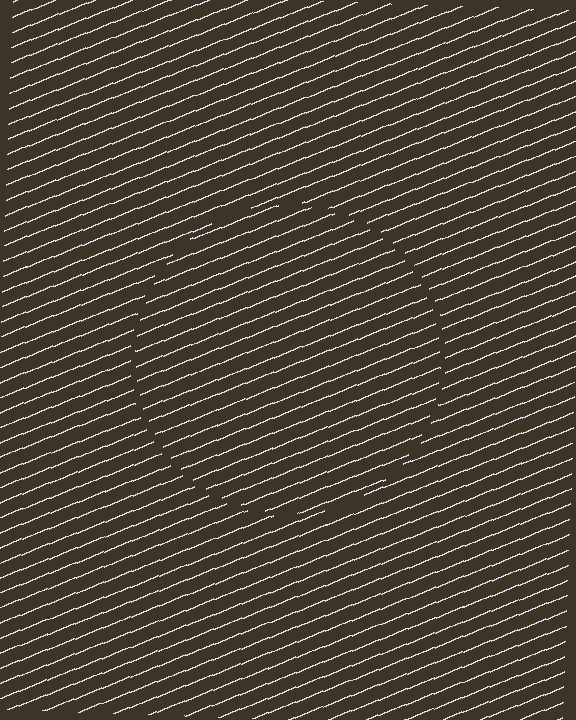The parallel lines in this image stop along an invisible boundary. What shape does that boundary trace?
An illusory circle. The interior of the shape contains the same grating, shifted by half a period — the contour is defined by the phase discontinuity where line-ends from the inner and outer gratings abut.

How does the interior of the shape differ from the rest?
The interior of the shape contains the same grating, shifted by half a period — the contour is defined by the phase discontinuity where line-ends from the inner and outer gratings abut.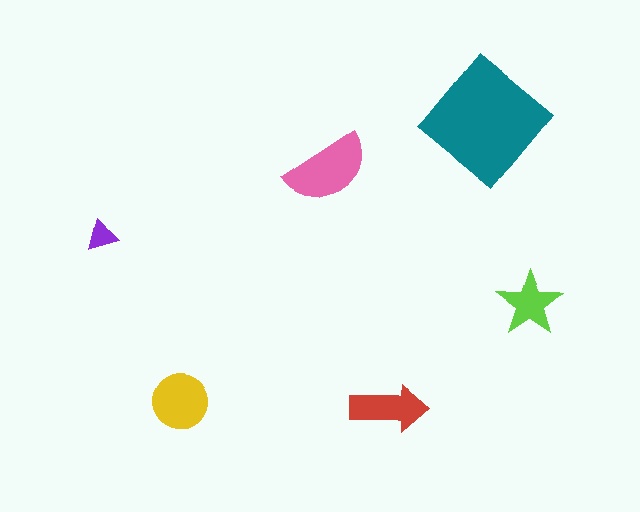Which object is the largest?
The teal diamond.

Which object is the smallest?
The purple triangle.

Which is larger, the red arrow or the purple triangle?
The red arrow.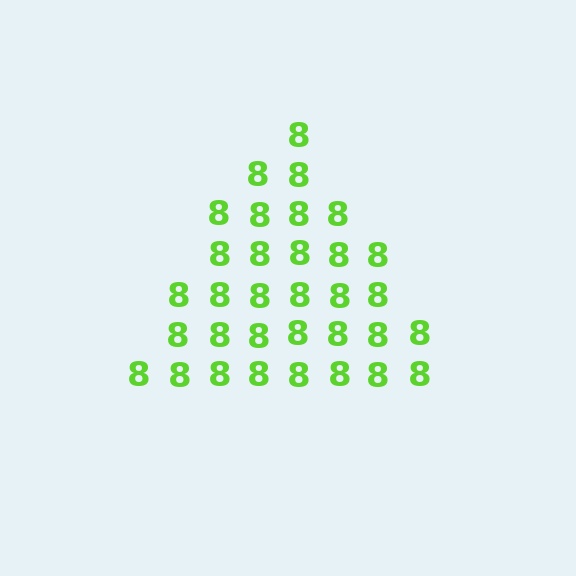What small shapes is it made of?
It is made of small digit 8's.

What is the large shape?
The large shape is a triangle.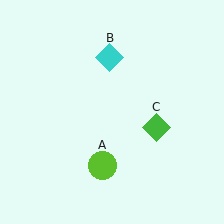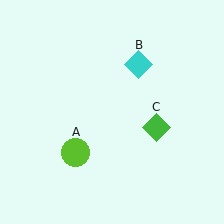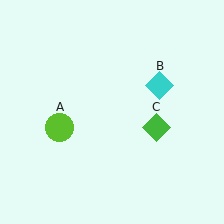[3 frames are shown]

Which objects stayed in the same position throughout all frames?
Green diamond (object C) remained stationary.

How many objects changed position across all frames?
2 objects changed position: lime circle (object A), cyan diamond (object B).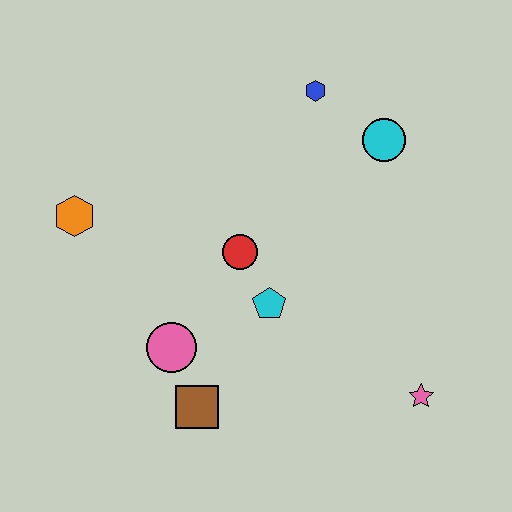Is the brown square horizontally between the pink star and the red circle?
No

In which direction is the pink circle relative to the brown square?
The pink circle is above the brown square.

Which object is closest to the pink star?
The cyan pentagon is closest to the pink star.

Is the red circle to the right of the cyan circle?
No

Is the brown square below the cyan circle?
Yes